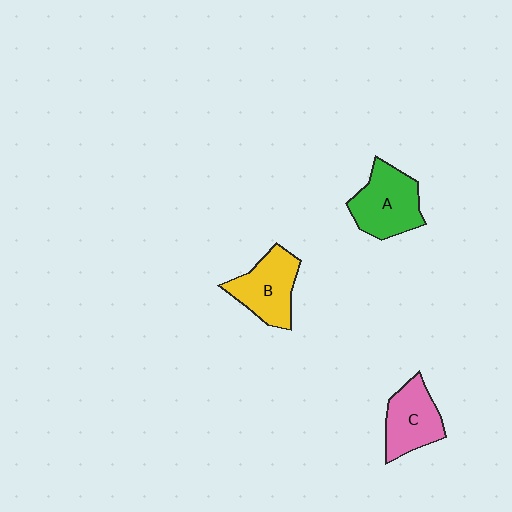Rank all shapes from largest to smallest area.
From largest to smallest: A (green), B (yellow), C (pink).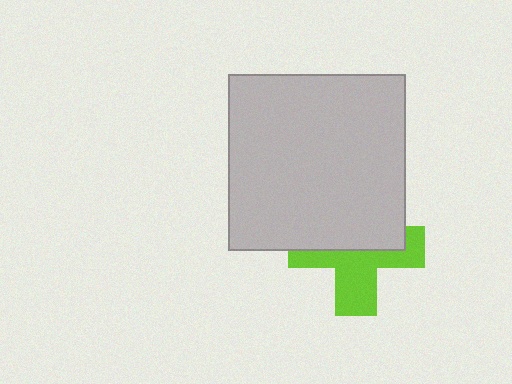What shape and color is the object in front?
The object in front is a light gray square.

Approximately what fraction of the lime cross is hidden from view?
Roughly 51% of the lime cross is hidden behind the light gray square.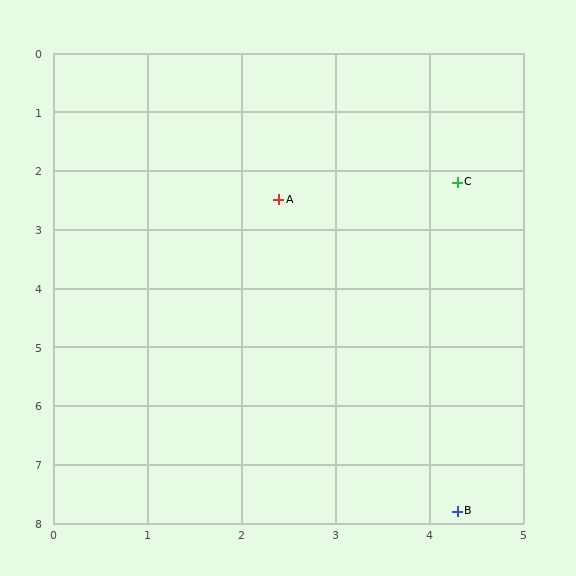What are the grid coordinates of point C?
Point C is at approximately (4.3, 2.2).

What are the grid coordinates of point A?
Point A is at approximately (2.4, 2.5).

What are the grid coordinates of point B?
Point B is at approximately (4.3, 7.8).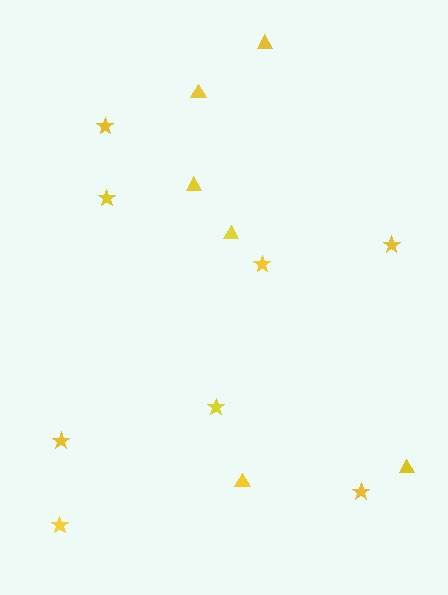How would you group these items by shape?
There are 2 groups: one group of triangles (6) and one group of stars (8).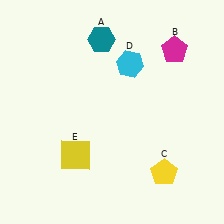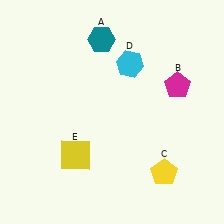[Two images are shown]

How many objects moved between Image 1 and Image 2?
1 object moved between the two images.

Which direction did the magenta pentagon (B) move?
The magenta pentagon (B) moved down.